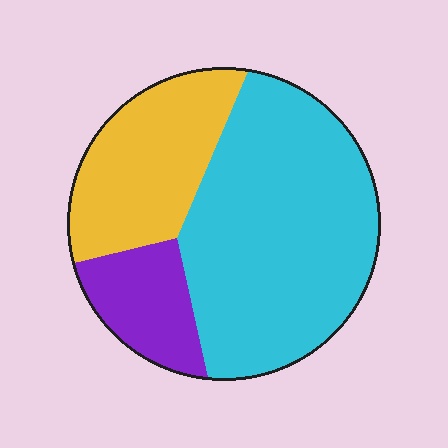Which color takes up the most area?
Cyan, at roughly 60%.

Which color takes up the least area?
Purple, at roughly 15%.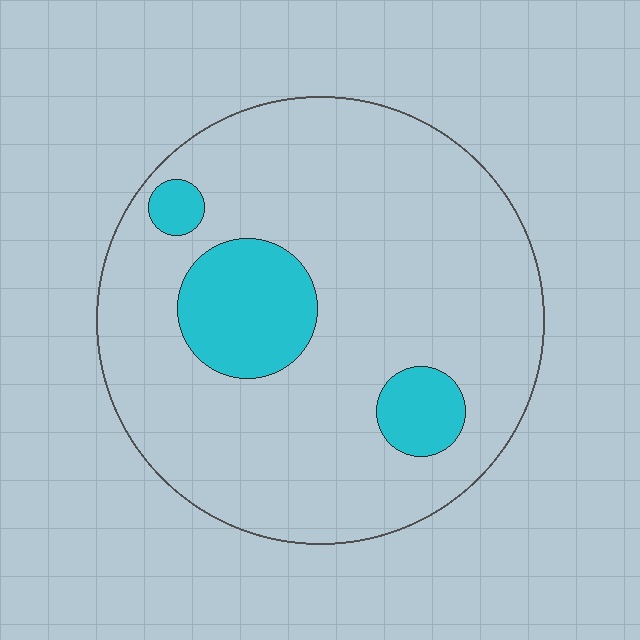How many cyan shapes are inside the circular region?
3.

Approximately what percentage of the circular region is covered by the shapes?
Approximately 15%.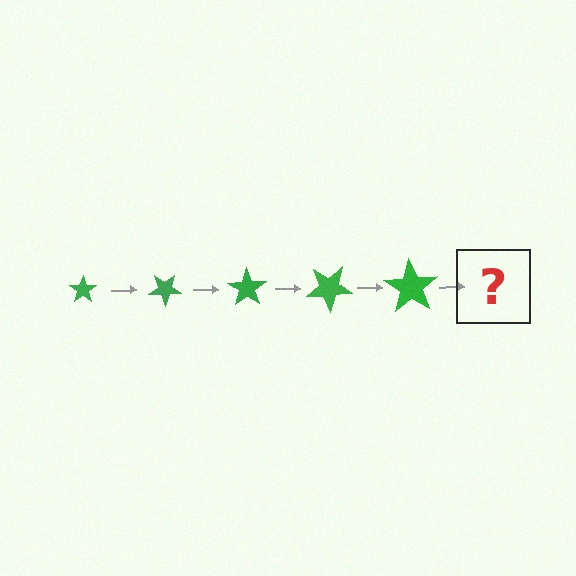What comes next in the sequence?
The next element should be a star, larger than the previous one and rotated 175 degrees from the start.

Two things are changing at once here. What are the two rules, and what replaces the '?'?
The two rules are that the star grows larger each step and it rotates 35 degrees each step. The '?' should be a star, larger than the previous one and rotated 175 degrees from the start.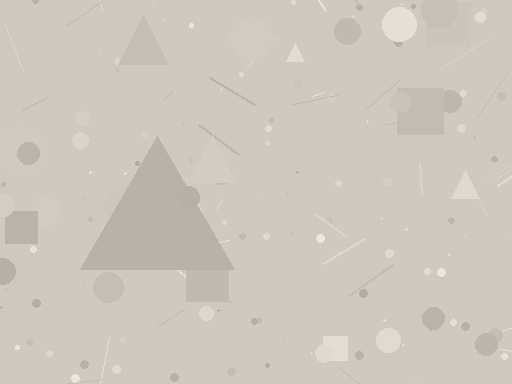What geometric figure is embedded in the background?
A triangle is embedded in the background.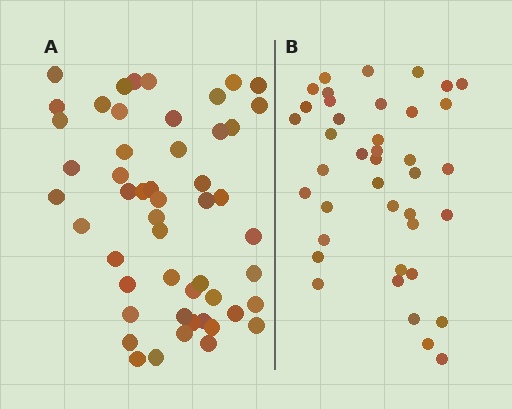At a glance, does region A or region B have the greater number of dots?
Region A (the left region) has more dots.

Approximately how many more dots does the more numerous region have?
Region A has roughly 12 or so more dots than region B.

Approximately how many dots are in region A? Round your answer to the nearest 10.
About 50 dots. (The exact count is 51, which rounds to 50.)